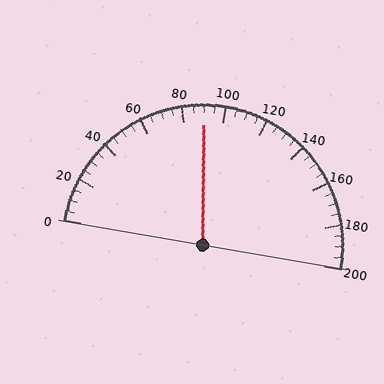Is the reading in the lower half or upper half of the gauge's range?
The reading is in the lower half of the range (0 to 200).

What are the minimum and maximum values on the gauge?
The gauge ranges from 0 to 200.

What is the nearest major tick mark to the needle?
The nearest major tick mark is 80.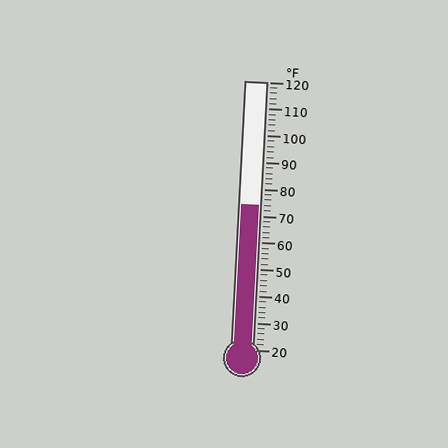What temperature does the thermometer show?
The thermometer shows approximately 74°F.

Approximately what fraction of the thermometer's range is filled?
The thermometer is filled to approximately 55% of its range.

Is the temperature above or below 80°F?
The temperature is below 80°F.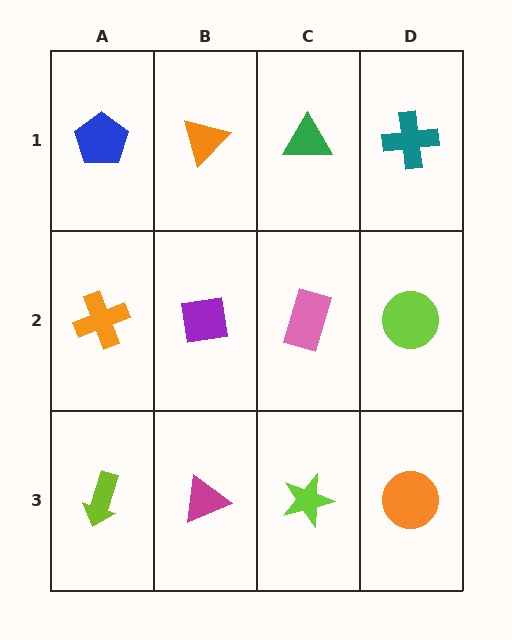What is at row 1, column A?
A blue pentagon.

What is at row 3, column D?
An orange circle.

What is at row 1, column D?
A teal cross.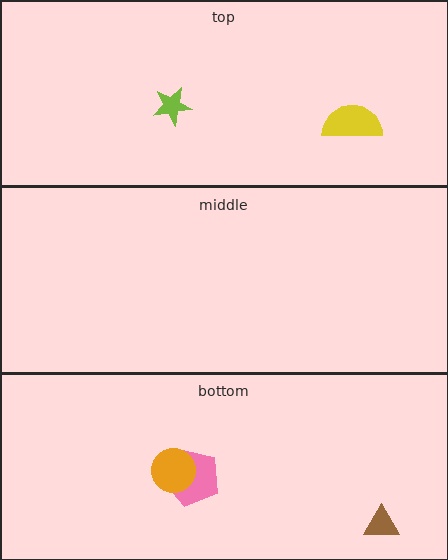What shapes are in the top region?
The lime star, the yellow semicircle.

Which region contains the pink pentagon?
The bottom region.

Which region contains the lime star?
The top region.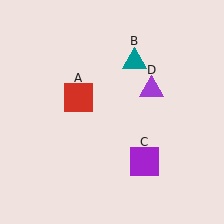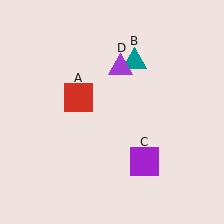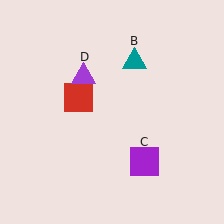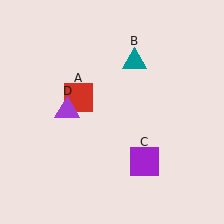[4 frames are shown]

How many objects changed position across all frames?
1 object changed position: purple triangle (object D).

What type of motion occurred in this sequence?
The purple triangle (object D) rotated counterclockwise around the center of the scene.